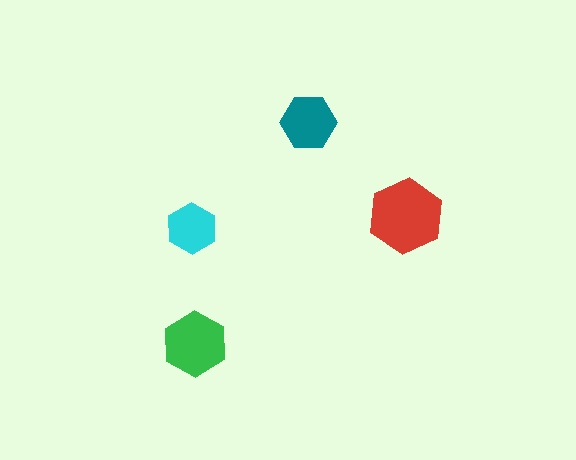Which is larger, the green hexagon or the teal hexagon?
The green one.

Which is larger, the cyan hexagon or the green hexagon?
The green one.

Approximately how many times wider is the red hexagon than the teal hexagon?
About 1.5 times wider.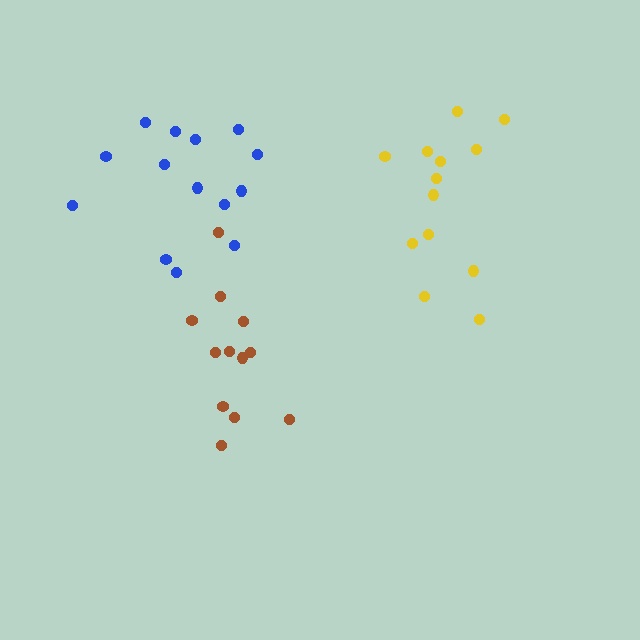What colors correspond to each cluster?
The clusters are colored: brown, blue, yellow.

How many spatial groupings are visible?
There are 3 spatial groupings.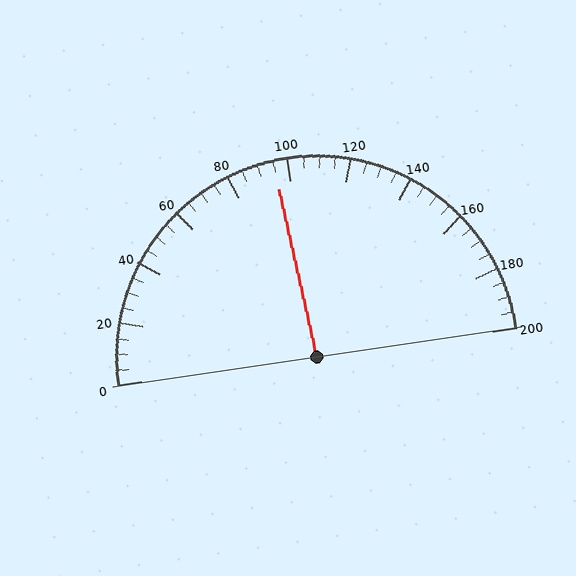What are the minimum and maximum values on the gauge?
The gauge ranges from 0 to 200.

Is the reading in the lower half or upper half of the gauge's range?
The reading is in the lower half of the range (0 to 200).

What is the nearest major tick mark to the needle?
The nearest major tick mark is 100.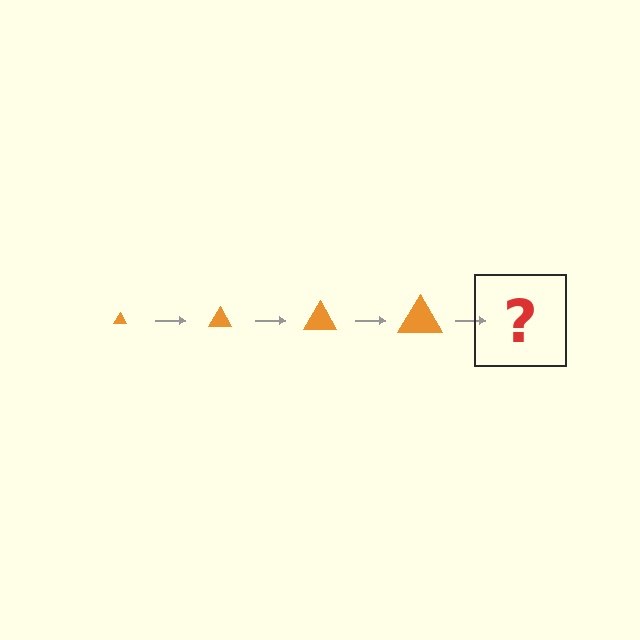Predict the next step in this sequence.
The next step is an orange triangle, larger than the previous one.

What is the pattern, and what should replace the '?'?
The pattern is that the triangle gets progressively larger each step. The '?' should be an orange triangle, larger than the previous one.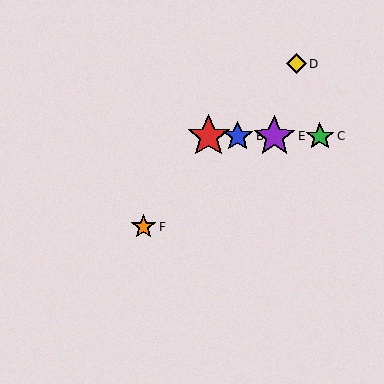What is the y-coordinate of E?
Object E is at y≈136.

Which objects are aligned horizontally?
Objects A, B, C, E are aligned horizontally.